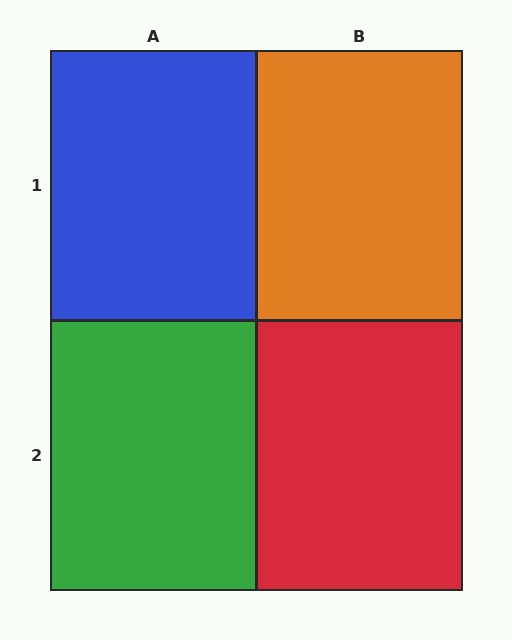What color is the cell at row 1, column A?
Blue.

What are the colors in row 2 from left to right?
Green, red.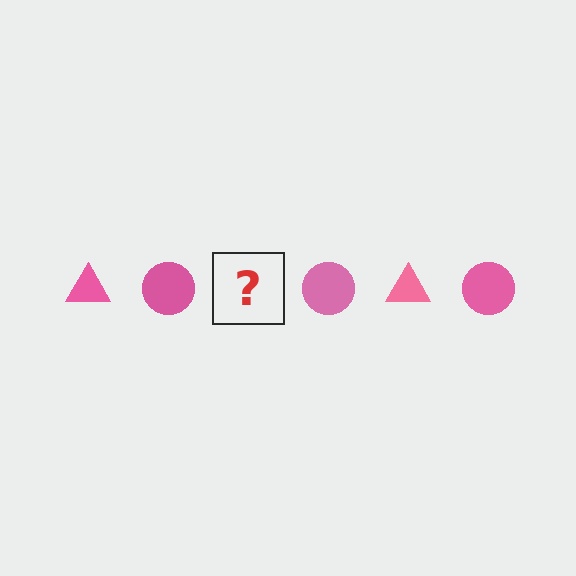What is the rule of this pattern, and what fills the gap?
The rule is that the pattern cycles through triangle, circle shapes in pink. The gap should be filled with a pink triangle.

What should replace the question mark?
The question mark should be replaced with a pink triangle.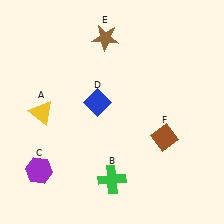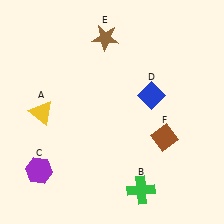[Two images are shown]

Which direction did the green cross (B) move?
The green cross (B) moved right.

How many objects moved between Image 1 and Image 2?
2 objects moved between the two images.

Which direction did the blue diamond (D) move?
The blue diamond (D) moved right.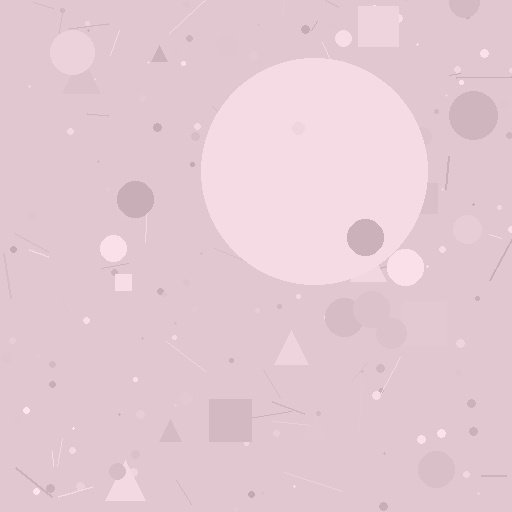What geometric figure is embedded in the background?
A circle is embedded in the background.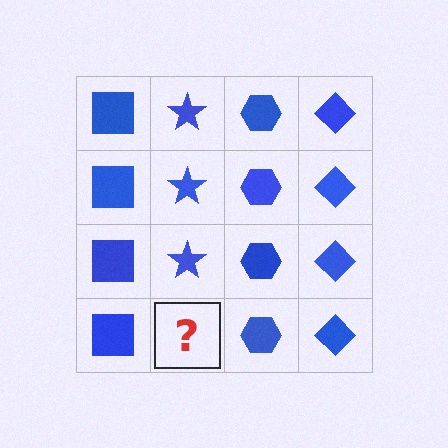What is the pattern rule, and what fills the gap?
The rule is that each column has a consistent shape. The gap should be filled with a blue star.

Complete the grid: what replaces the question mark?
The question mark should be replaced with a blue star.